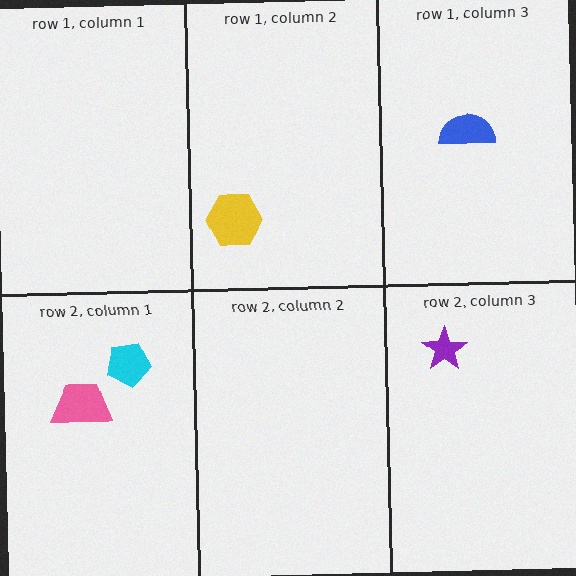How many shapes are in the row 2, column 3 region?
1.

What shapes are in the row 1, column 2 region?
The yellow hexagon.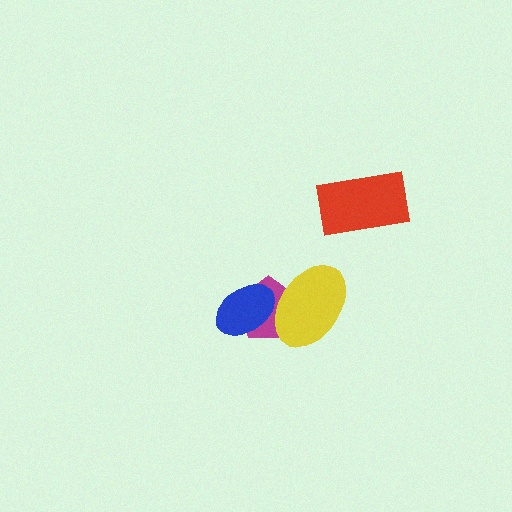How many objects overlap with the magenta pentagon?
2 objects overlap with the magenta pentagon.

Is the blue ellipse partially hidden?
No, no other shape covers it.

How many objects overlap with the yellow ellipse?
2 objects overlap with the yellow ellipse.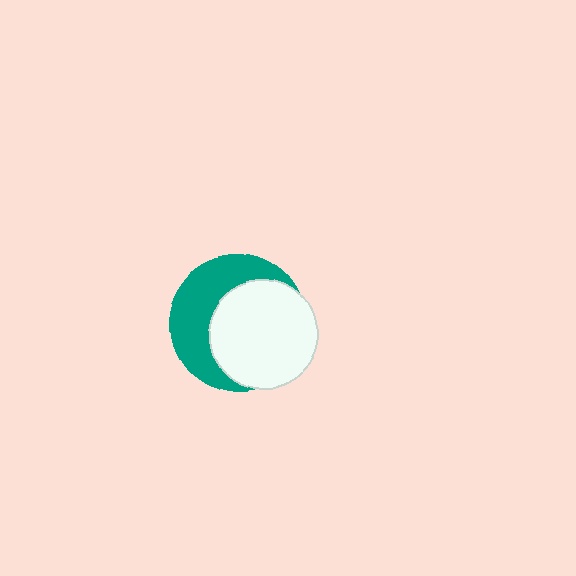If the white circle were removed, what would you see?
You would see the complete teal circle.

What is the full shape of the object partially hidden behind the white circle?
The partially hidden object is a teal circle.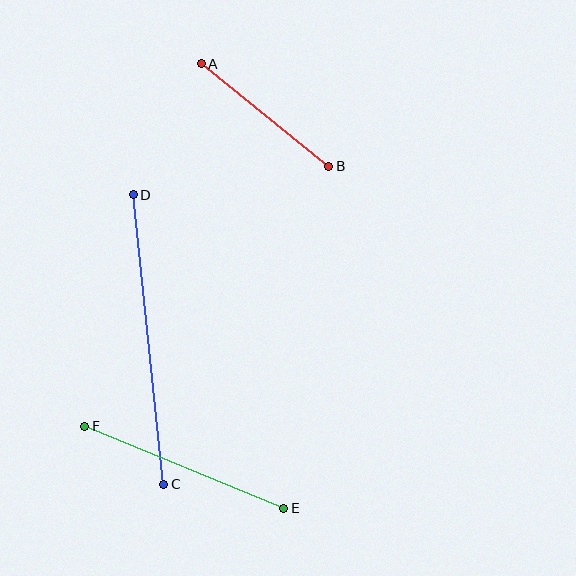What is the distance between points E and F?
The distance is approximately 215 pixels.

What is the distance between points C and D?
The distance is approximately 291 pixels.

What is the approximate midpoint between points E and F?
The midpoint is at approximately (184, 467) pixels.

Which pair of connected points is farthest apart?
Points C and D are farthest apart.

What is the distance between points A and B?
The distance is approximately 164 pixels.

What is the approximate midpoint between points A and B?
The midpoint is at approximately (265, 115) pixels.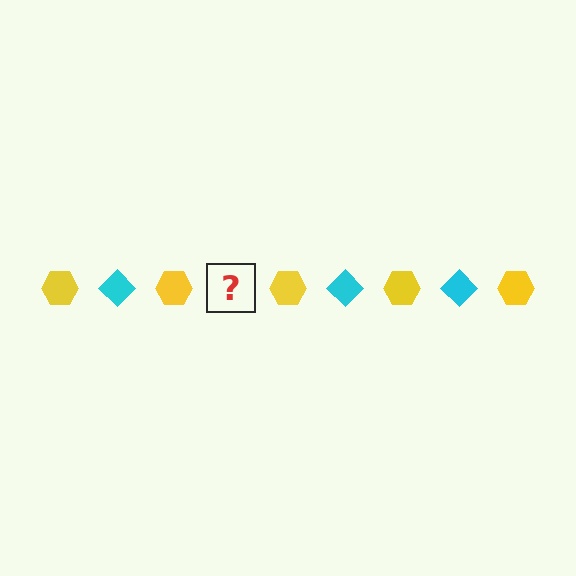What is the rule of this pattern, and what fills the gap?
The rule is that the pattern alternates between yellow hexagon and cyan diamond. The gap should be filled with a cyan diamond.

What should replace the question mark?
The question mark should be replaced with a cyan diamond.